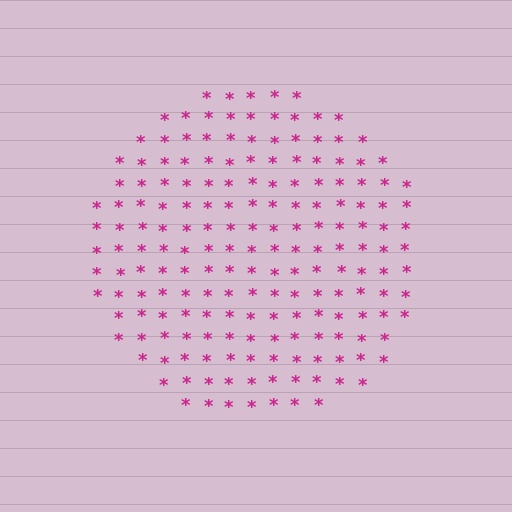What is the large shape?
The large shape is a circle.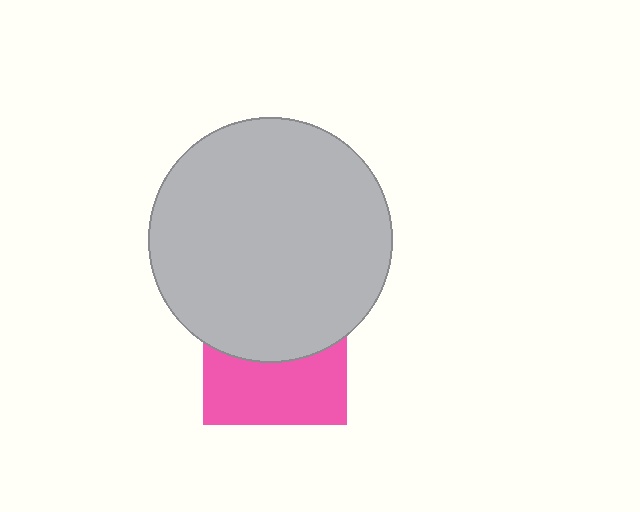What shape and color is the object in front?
The object in front is a light gray circle.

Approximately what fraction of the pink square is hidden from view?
Roughly 51% of the pink square is hidden behind the light gray circle.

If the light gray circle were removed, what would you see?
You would see the complete pink square.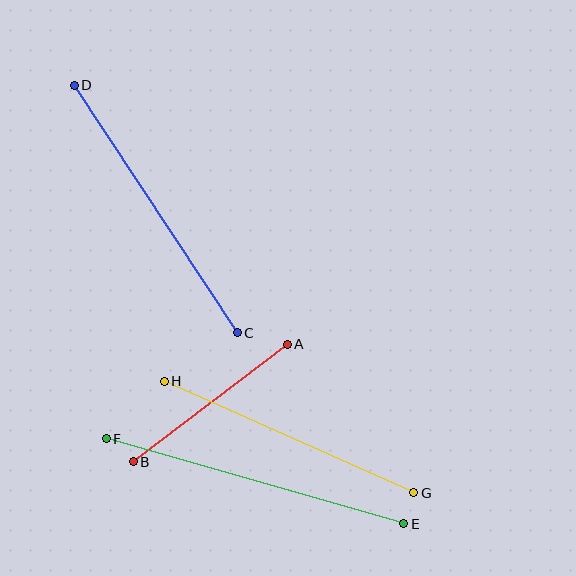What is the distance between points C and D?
The distance is approximately 297 pixels.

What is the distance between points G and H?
The distance is approximately 273 pixels.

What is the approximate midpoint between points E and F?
The midpoint is at approximately (255, 481) pixels.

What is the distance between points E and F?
The distance is approximately 309 pixels.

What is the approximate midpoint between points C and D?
The midpoint is at approximately (156, 209) pixels.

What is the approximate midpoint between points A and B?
The midpoint is at approximately (210, 403) pixels.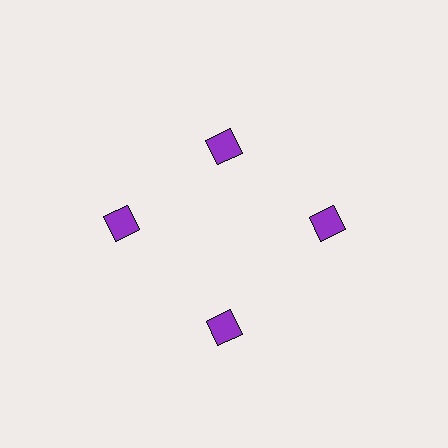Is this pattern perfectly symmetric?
No. The 4 purple squares are arranged in a ring, but one element near the 12 o'clock position is pulled inward toward the center, breaking the 4-fold rotational symmetry.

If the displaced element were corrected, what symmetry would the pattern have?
It would have 4-fold rotational symmetry — the pattern would map onto itself every 90 degrees.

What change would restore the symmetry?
The symmetry would be restored by moving it outward, back onto the ring so that all 4 squares sit at equal angles and equal distance from the center.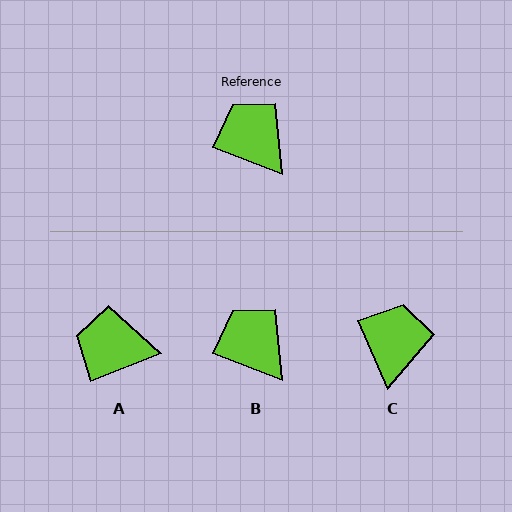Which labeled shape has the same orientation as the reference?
B.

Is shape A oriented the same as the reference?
No, it is off by about 42 degrees.